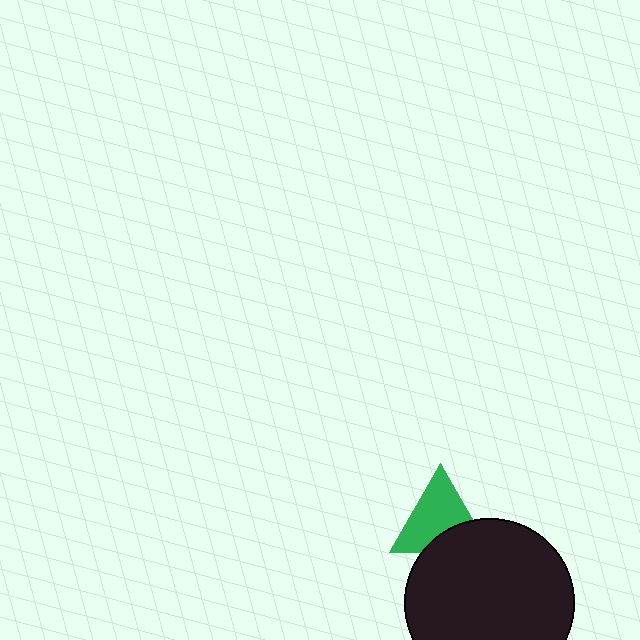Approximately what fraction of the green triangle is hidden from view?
Roughly 32% of the green triangle is hidden behind the black circle.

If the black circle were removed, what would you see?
You would see the complete green triangle.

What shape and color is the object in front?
The object in front is a black circle.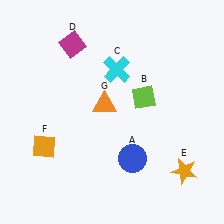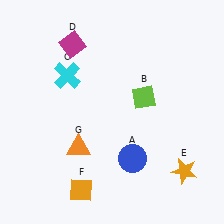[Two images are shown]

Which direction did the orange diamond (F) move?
The orange diamond (F) moved down.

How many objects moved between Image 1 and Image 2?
3 objects moved between the two images.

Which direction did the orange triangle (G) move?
The orange triangle (G) moved down.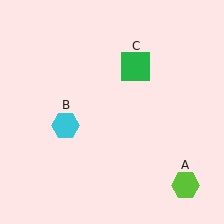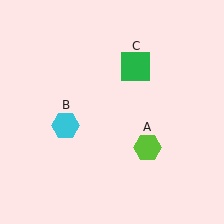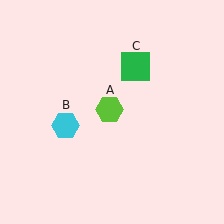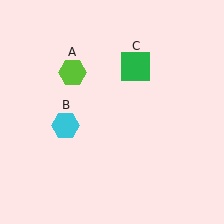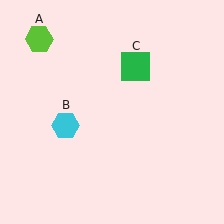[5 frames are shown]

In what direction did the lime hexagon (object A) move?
The lime hexagon (object A) moved up and to the left.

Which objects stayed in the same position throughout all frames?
Cyan hexagon (object B) and green square (object C) remained stationary.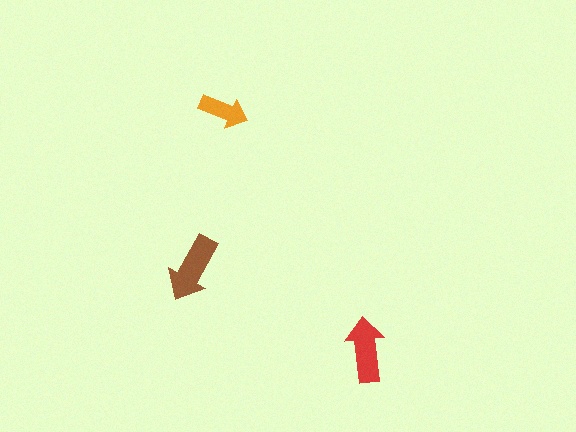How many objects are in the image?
There are 3 objects in the image.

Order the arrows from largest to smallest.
the brown one, the red one, the orange one.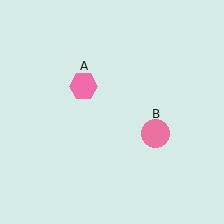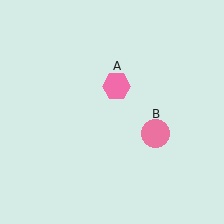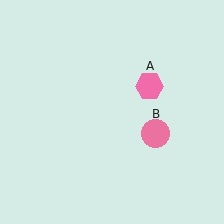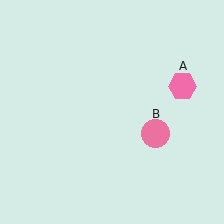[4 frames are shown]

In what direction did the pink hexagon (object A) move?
The pink hexagon (object A) moved right.